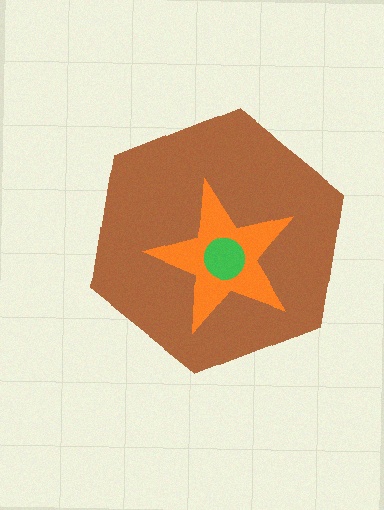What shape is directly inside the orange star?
The green circle.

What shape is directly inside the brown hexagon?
The orange star.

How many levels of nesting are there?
3.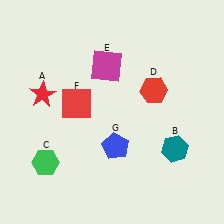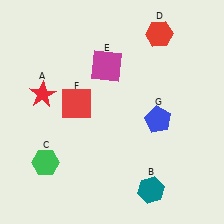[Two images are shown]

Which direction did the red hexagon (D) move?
The red hexagon (D) moved up.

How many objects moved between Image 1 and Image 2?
3 objects moved between the two images.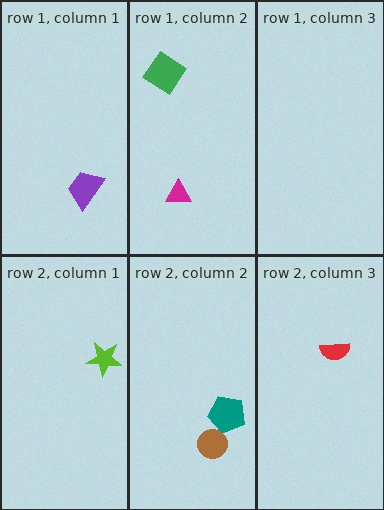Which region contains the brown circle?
The row 2, column 2 region.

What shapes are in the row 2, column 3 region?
The red semicircle.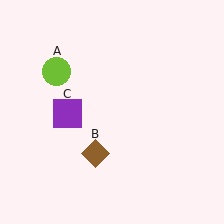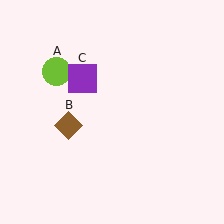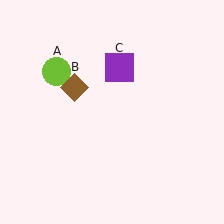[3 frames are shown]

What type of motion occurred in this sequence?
The brown diamond (object B), purple square (object C) rotated clockwise around the center of the scene.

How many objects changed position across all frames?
2 objects changed position: brown diamond (object B), purple square (object C).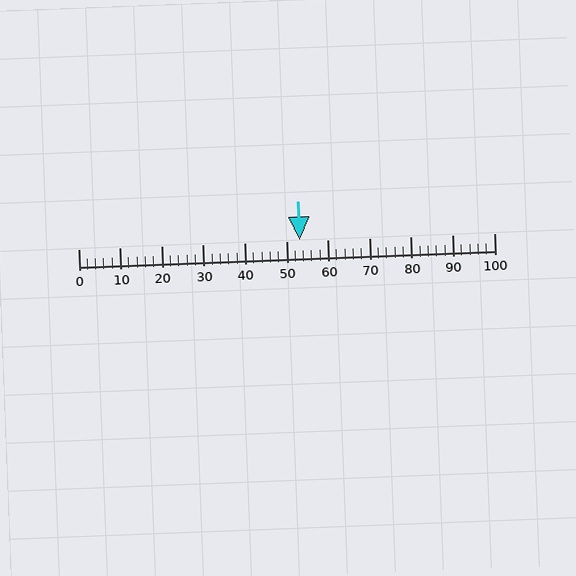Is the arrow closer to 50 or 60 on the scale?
The arrow is closer to 50.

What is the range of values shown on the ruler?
The ruler shows values from 0 to 100.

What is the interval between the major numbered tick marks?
The major tick marks are spaced 10 units apart.